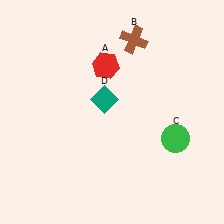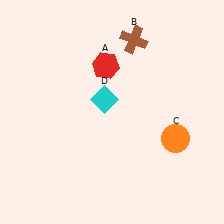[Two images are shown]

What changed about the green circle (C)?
In Image 1, C is green. In Image 2, it changed to orange.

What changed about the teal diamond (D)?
In Image 1, D is teal. In Image 2, it changed to cyan.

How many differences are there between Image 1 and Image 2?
There are 2 differences between the two images.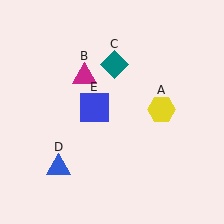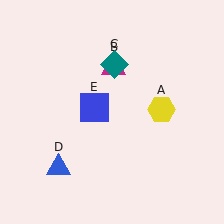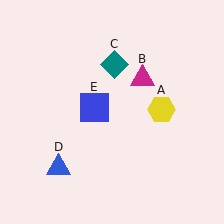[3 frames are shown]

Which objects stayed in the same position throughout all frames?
Yellow hexagon (object A) and teal diamond (object C) and blue triangle (object D) and blue square (object E) remained stationary.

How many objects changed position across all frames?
1 object changed position: magenta triangle (object B).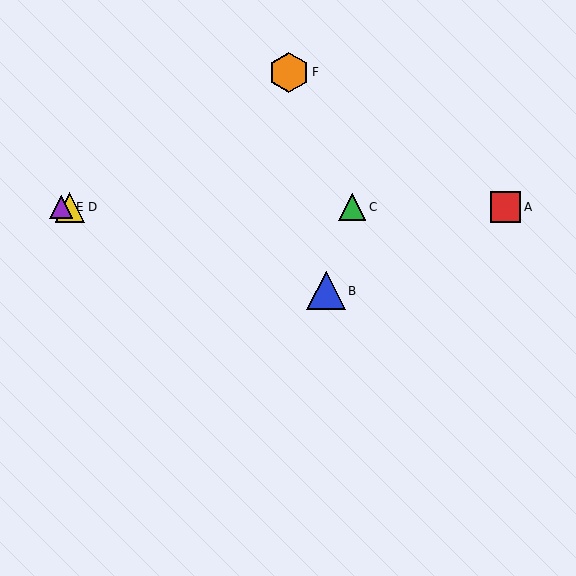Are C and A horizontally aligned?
Yes, both are at y≈207.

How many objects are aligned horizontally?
4 objects (A, C, D, E) are aligned horizontally.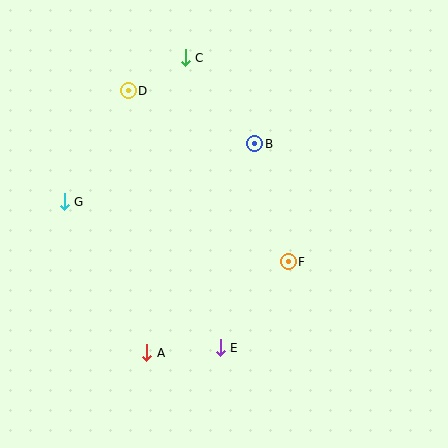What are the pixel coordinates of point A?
Point A is at (147, 353).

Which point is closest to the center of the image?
Point F at (288, 262) is closest to the center.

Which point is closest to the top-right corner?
Point B is closest to the top-right corner.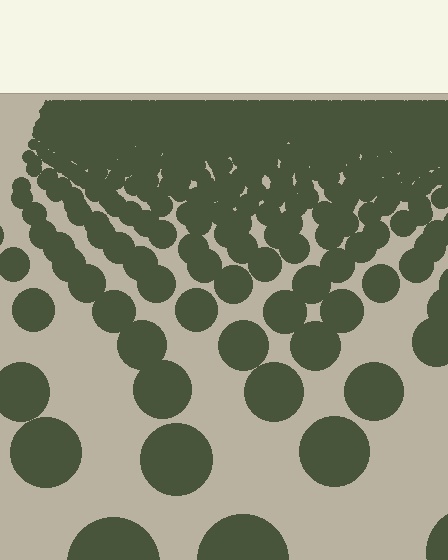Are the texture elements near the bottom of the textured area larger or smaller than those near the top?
Larger. Near the bottom, elements are closer to the viewer and appear at a bigger on-screen size.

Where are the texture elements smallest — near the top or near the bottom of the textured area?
Near the top.